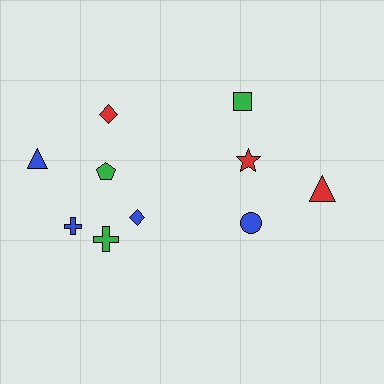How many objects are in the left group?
There are 6 objects.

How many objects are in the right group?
There are 4 objects.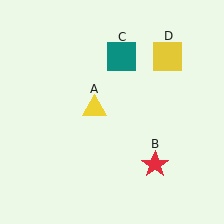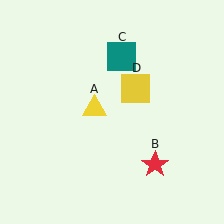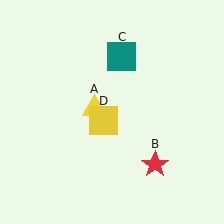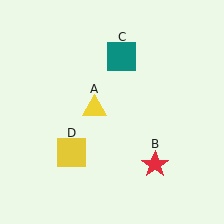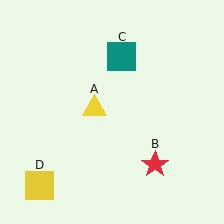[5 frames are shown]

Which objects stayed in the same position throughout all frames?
Yellow triangle (object A) and red star (object B) and teal square (object C) remained stationary.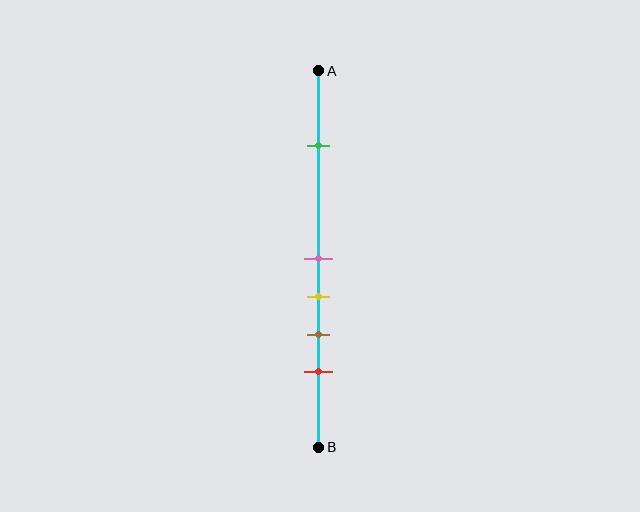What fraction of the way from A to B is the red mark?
The red mark is approximately 80% (0.8) of the way from A to B.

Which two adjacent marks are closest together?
The pink and yellow marks are the closest adjacent pair.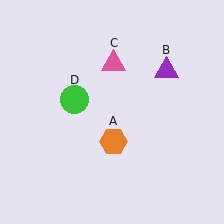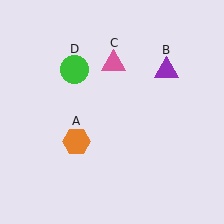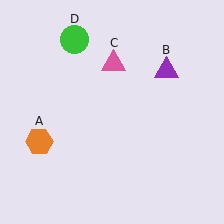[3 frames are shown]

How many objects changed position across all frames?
2 objects changed position: orange hexagon (object A), green circle (object D).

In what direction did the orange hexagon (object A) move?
The orange hexagon (object A) moved left.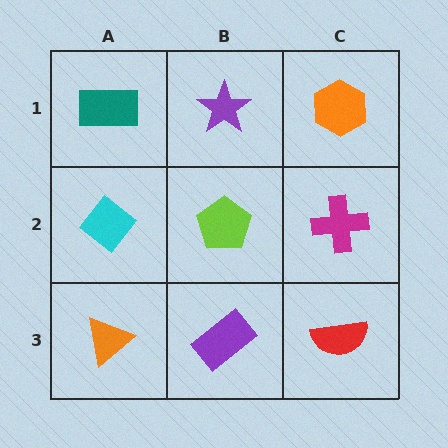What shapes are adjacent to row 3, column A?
A cyan diamond (row 2, column A), a purple rectangle (row 3, column B).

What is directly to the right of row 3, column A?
A purple rectangle.